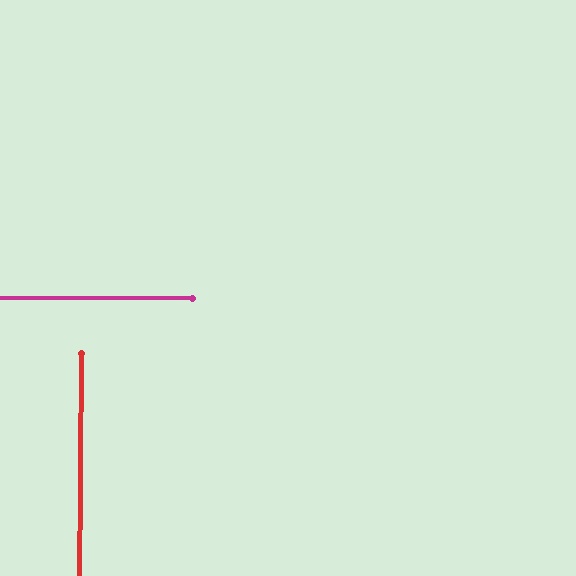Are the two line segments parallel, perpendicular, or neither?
Perpendicular — they meet at approximately 90°.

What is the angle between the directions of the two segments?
Approximately 90 degrees.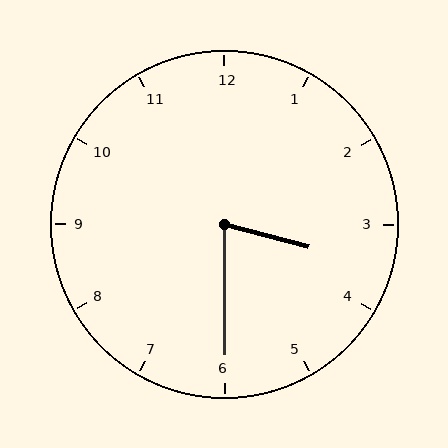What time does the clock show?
3:30.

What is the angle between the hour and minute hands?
Approximately 75 degrees.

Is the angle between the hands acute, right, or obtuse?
It is acute.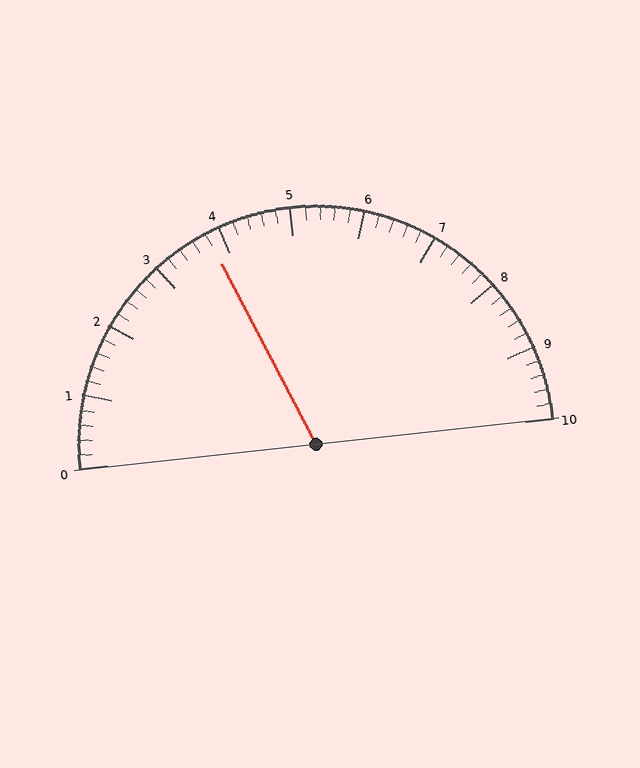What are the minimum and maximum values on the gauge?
The gauge ranges from 0 to 10.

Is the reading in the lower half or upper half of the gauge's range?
The reading is in the lower half of the range (0 to 10).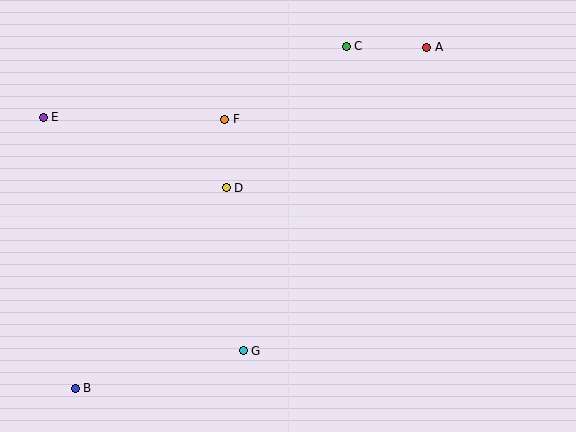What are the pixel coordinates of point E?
Point E is at (43, 117).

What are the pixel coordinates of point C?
Point C is at (346, 46).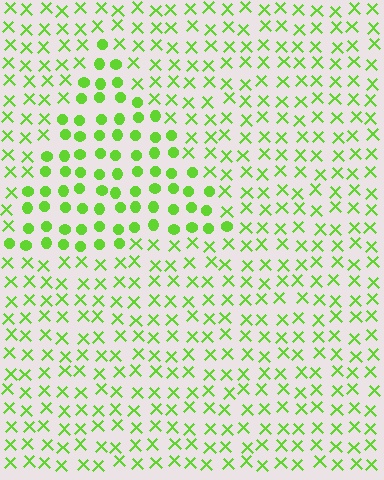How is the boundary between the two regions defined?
The boundary is defined by a change in element shape: circles inside vs. X marks outside. All elements share the same color and spacing.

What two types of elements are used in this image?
The image uses circles inside the triangle region and X marks outside it.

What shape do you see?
I see a triangle.